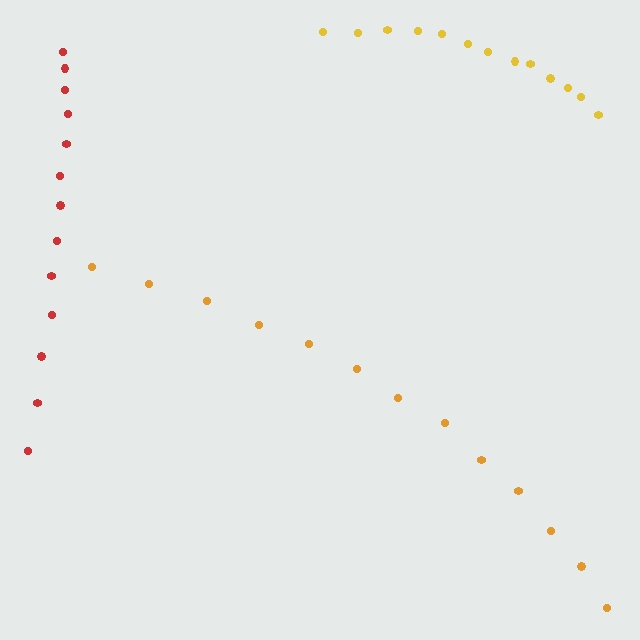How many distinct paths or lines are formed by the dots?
There are 3 distinct paths.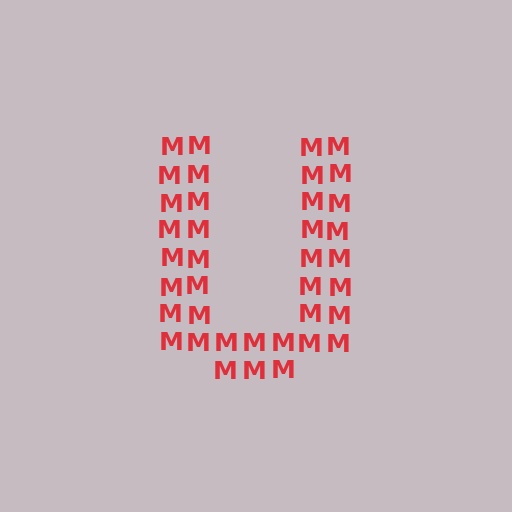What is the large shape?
The large shape is the letter U.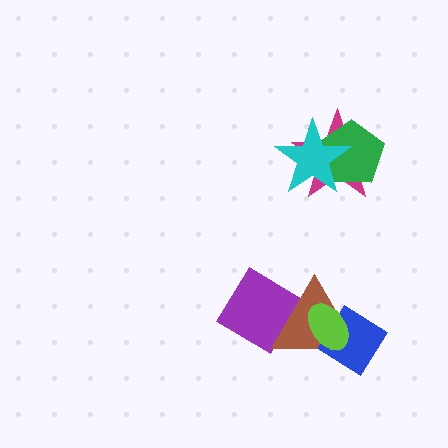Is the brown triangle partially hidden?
Yes, it is partially covered by another shape.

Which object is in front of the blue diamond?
The lime ellipse is in front of the blue diamond.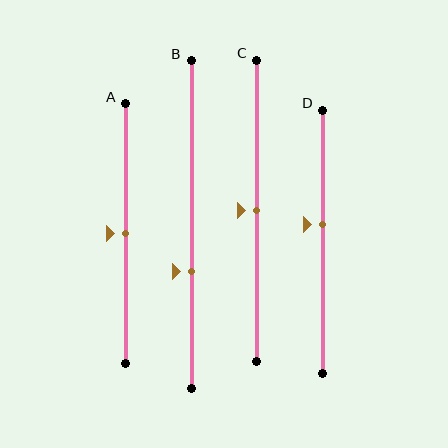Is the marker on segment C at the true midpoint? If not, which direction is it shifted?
Yes, the marker on segment C is at the true midpoint.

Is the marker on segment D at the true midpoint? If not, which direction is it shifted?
No, the marker on segment D is shifted upward by about 6% of the segment length.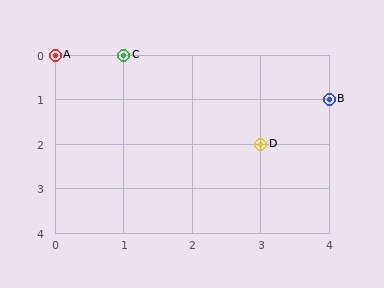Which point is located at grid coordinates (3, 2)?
Point D is at (3, 2).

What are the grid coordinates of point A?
Point A is at grid coordinates (0, 0).